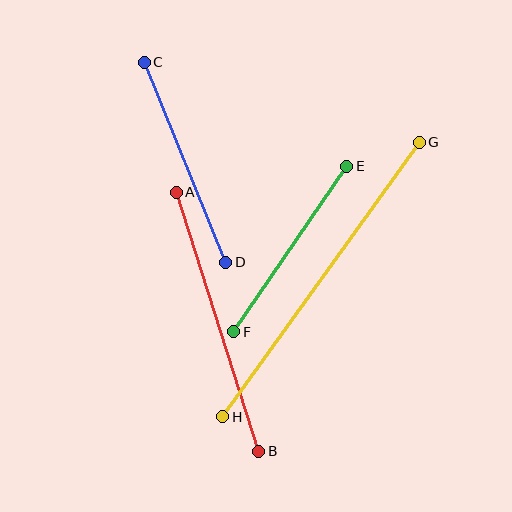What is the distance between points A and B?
The distance is approximately 272 pixels.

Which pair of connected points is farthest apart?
Points G and H are farthest apart.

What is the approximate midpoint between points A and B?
The midpoint is at approximately (218, 322) pixels.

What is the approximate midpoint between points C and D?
The midpoint is at approximately (185, 162) pixels.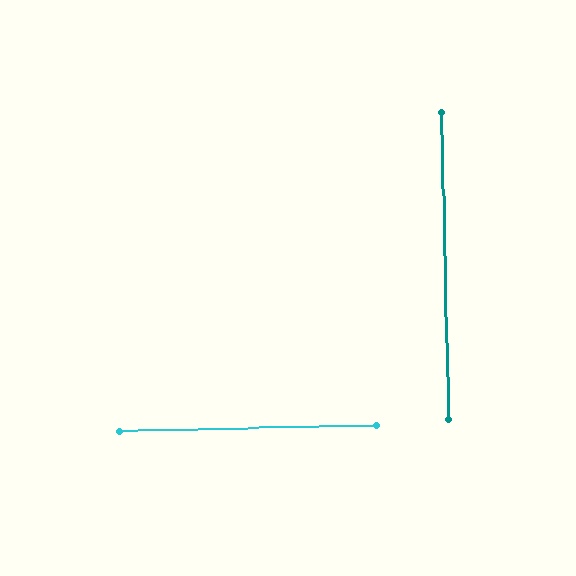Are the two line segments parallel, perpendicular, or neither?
Perpendicular — they meet at approximately 90°.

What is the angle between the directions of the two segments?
Approximately 90 degrees.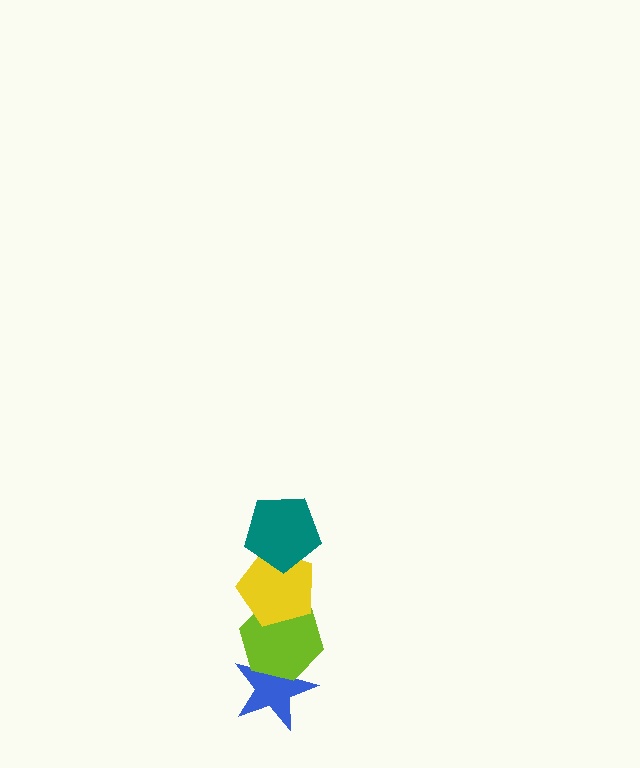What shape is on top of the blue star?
The lime hexagon is on top of the blue star.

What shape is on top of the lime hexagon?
The yellow pentagon is on top of the lime hexagon.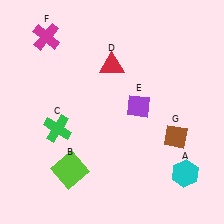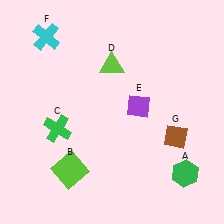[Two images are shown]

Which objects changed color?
A changed from cyan to green. D changed from red to lime. F changed from magenta to cyan.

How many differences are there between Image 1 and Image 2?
There are 3 differences between the two images.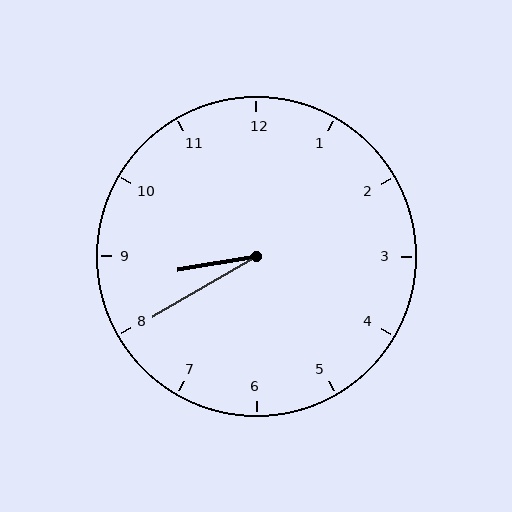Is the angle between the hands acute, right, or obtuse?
It is acute.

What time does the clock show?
8:40.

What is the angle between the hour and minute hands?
Approximately 20 degrees.